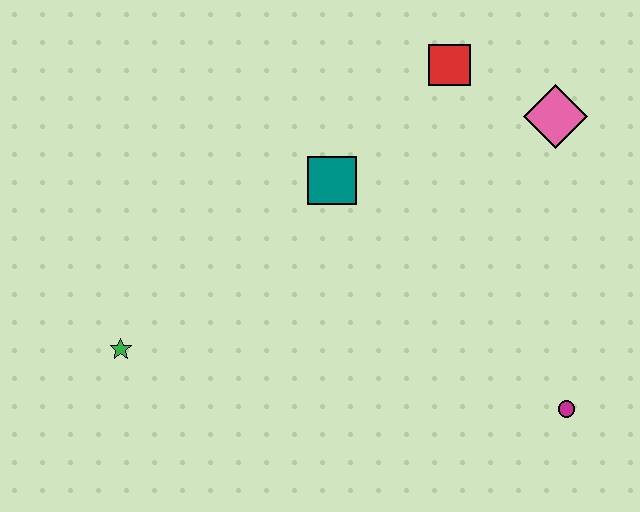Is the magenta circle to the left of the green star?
No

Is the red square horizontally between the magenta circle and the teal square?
Yes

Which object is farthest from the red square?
The green star is farthest from the red square.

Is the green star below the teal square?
Yes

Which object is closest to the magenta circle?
The pink diamond is closest to the magenta circle.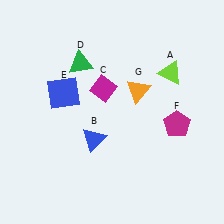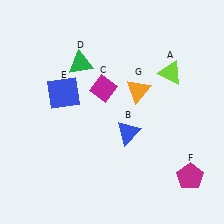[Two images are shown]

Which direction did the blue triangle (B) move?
The blue triangle (B) moved right.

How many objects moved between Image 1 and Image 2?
2 objects moved between the two images.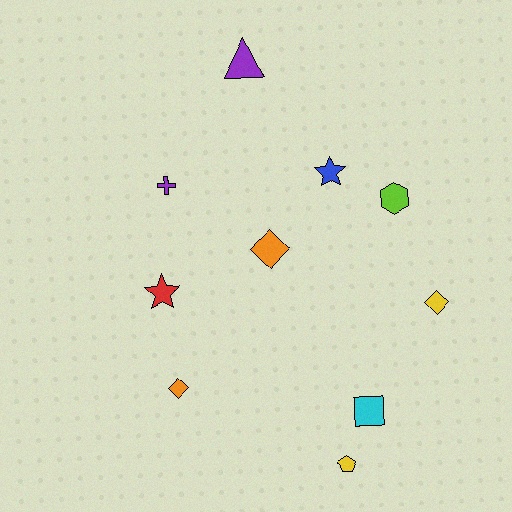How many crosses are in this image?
There is 1 cross.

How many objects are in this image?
There are 10 objects.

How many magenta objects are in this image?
There are no magenta objects.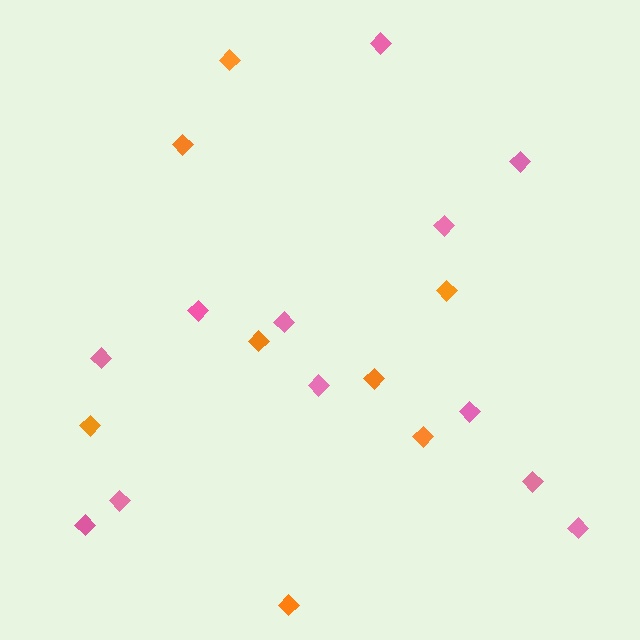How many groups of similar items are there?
There are 2 groups: one group of orange diamonds (8) and one group of pink diamonds (12).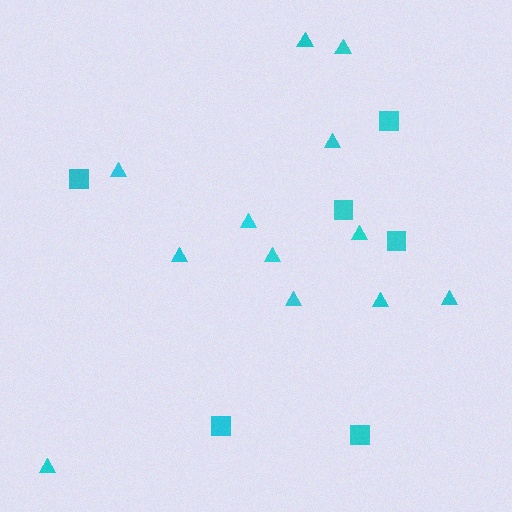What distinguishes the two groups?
There are 2 groups: one group of squares (6) and one group of triangles (12).